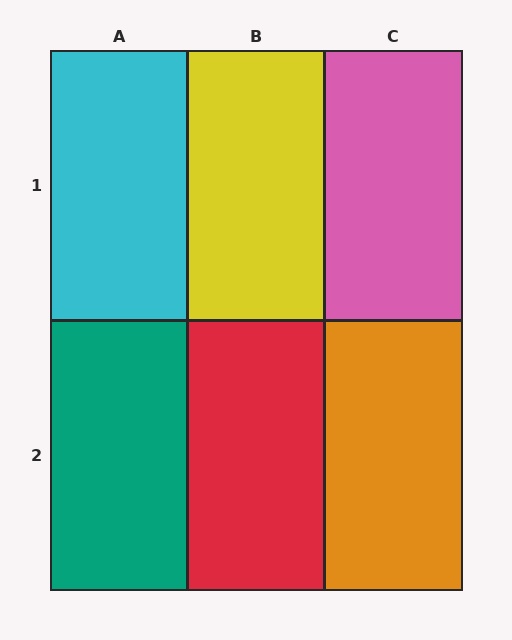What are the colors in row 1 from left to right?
Cyan, yellow, pink.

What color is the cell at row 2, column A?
Teal.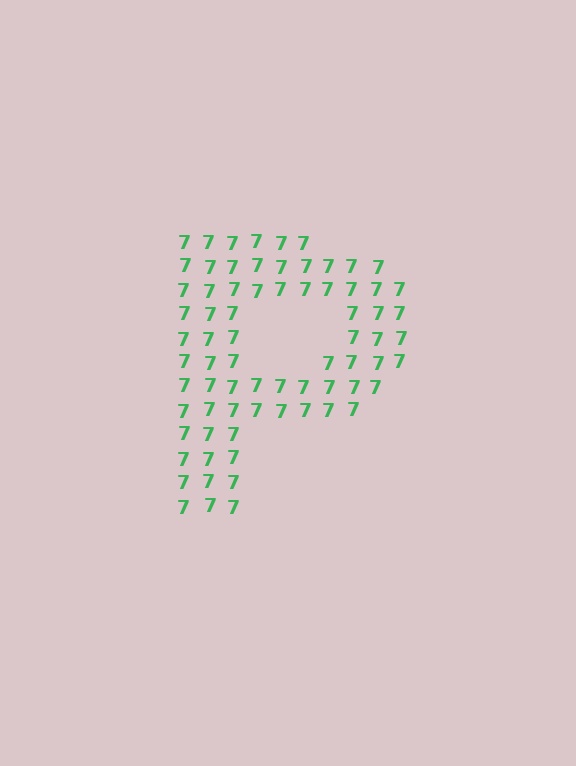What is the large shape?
The large shape is the letter P.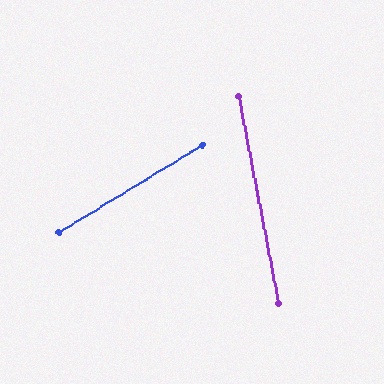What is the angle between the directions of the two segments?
Approximately 70 degrees.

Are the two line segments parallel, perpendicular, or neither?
Neither parallel nor perpendicular — they differ by about 70°.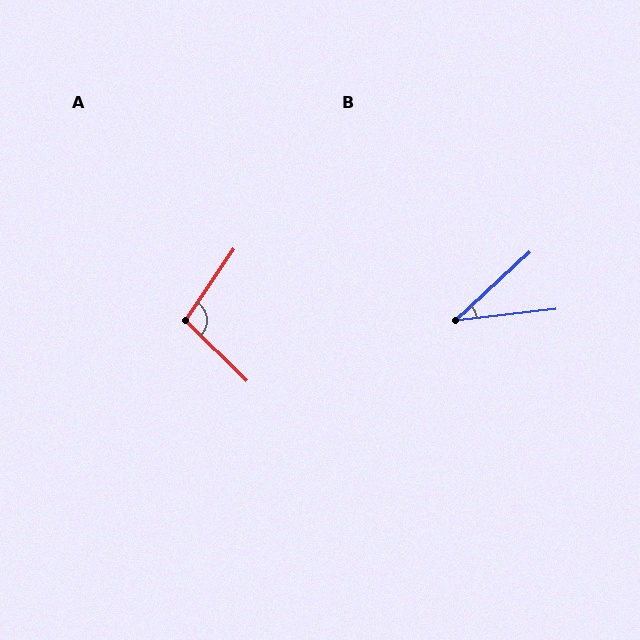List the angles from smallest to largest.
B (37°), A (100°).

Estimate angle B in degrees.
Approximately 37 degrees.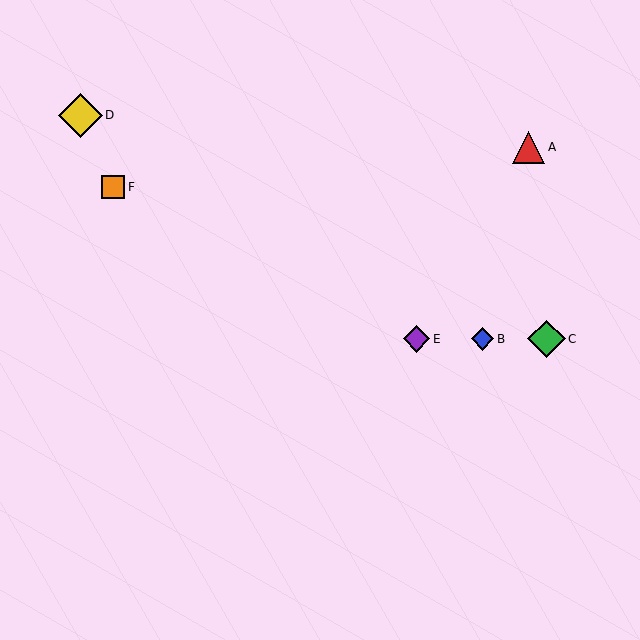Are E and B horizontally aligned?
Yes, both are at y≈339.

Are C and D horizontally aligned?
No, C is at y≈339 and D is at y≈115.